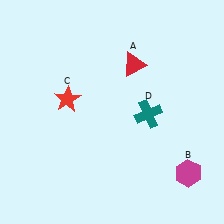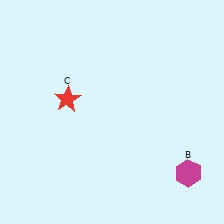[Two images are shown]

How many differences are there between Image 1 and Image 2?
There are 2 differences between the two images.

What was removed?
The red triangle (A), the teal cross (D) were removed in Image 2.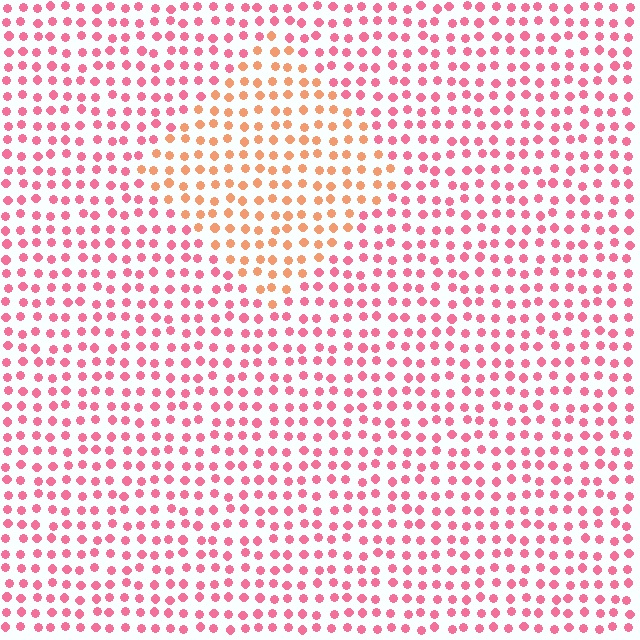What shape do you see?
I see a diamond.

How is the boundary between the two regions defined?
The boundary is defined purely by a slight shift in hue (about 39 degrees). Spacing, size, and orientation are identical on both sides.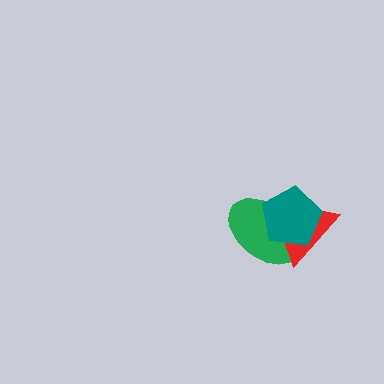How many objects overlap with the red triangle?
2 objects overlap with the red triangle.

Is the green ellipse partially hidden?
Yes, it is partially covered by another shape.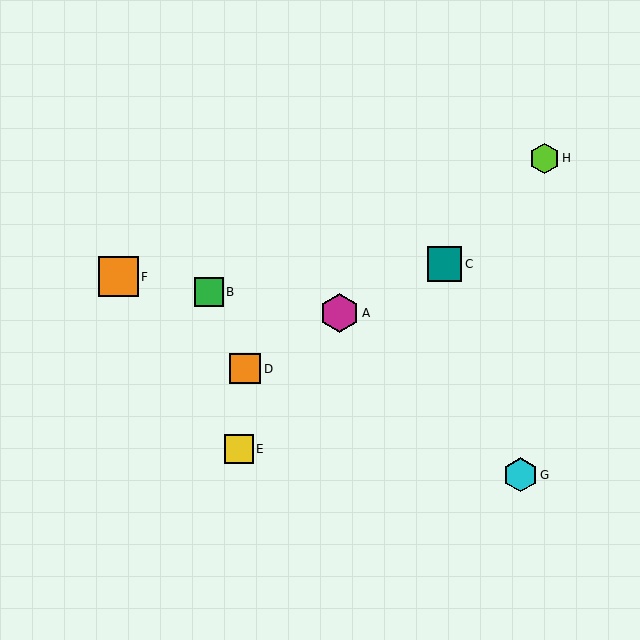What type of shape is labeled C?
Shape C is a teal square.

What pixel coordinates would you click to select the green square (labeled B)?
Click at (209, 292) to select the green square B.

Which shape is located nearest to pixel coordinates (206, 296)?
The green square (labeled B) at (209, 292) is nearest to that location.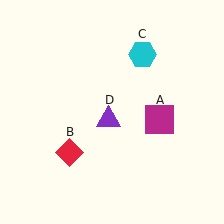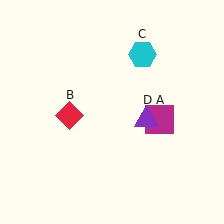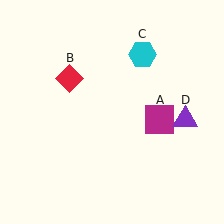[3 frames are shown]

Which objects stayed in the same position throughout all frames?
Magenta square (object A) and cyan hexagon (object C) remained stationary.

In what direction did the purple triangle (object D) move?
The purple triangle (object D) moved right.